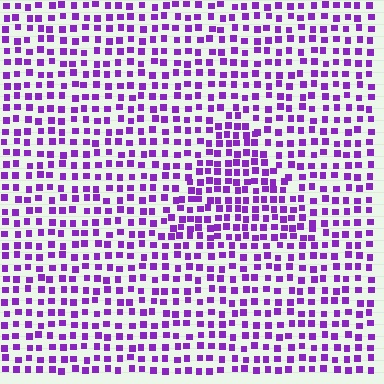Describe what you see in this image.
The image contains small purple elements arranged at two different densities. A triangle-shaped region is visible where the elements are more densely packed than the surrounding area.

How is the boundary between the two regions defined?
The boundary is defined by a change in element density (approximately 1.5x ratio). All elements are the same color, size, and shape.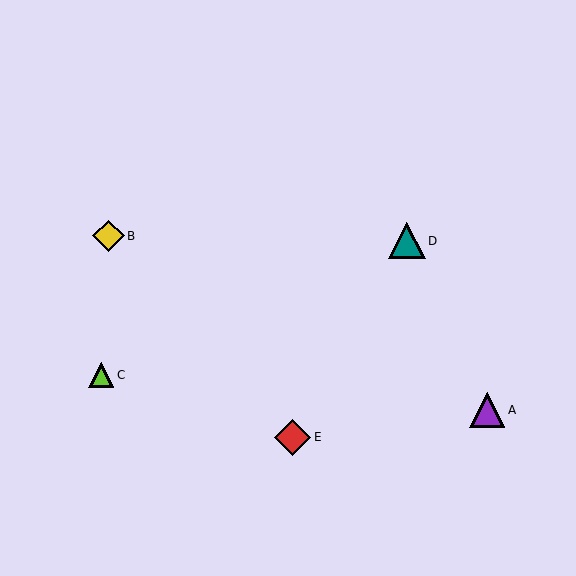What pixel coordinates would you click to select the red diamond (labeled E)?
Click at (293, 437) to select the red diamond E.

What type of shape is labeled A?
Shape A is a purple triangle.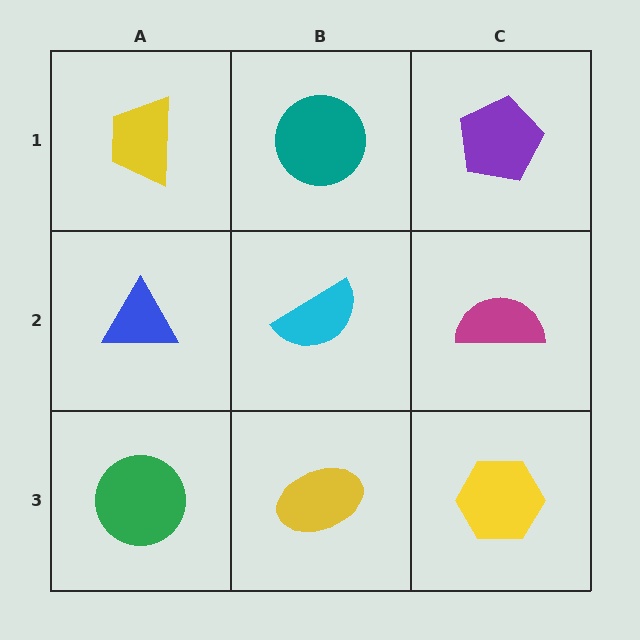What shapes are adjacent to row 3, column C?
A magenta semicircle (row 2, column C), a yellow ellipse (row 3, column B).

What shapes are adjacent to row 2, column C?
A purple pentagon (row 1, column C), a yellow hexagon (row 3, column C), a cyan semicircle (row 2, column B).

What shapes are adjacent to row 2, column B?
A teal circle (row 1, column B), a yellow ellipse (row 3, column B), a blue triangle (row 2, column A), a magenta semicircle (row 2, column C).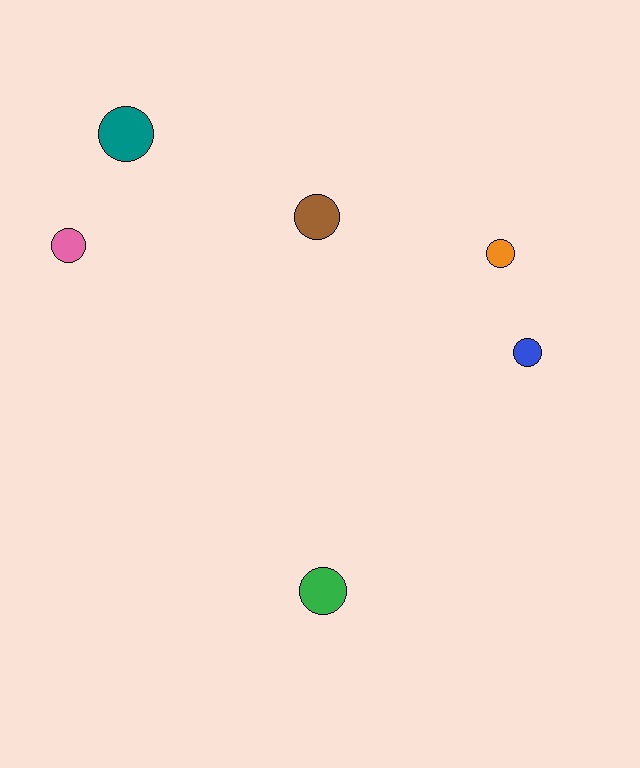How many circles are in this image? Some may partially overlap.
There are 6 circles.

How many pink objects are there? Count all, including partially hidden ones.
There is 1 pink object.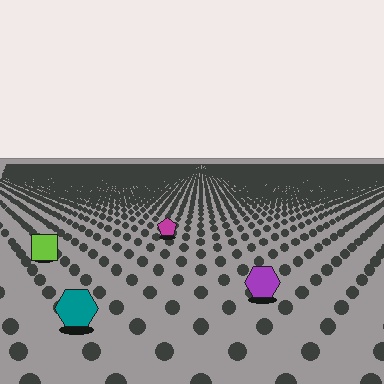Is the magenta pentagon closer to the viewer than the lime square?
No. The lime square is closer — you can tell from the texture gradient: the ground texture is coarser near it.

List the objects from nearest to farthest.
From nearest to farthest: the teal hexagon, the purple hexagon, the lime square, the magenta pentagon.